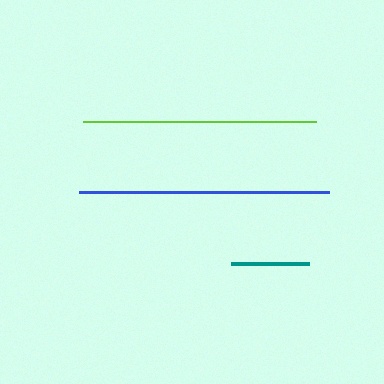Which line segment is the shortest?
The teal line is the shortest at approximately 79 pixels.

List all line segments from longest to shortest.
From longest to shortest: blue, lime, teal.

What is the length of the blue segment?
The blue segment is approximately 250 pixels long.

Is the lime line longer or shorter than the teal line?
The lime line is longer than the teal line.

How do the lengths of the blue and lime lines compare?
The blue and lime lines are approximately the same length.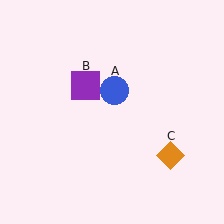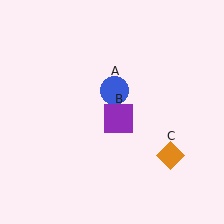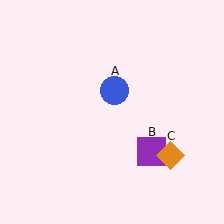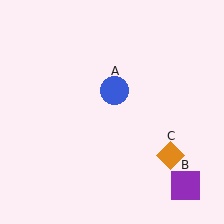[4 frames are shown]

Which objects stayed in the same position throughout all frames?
Blue circle (object A) and orange diamond (object C) remained stationary.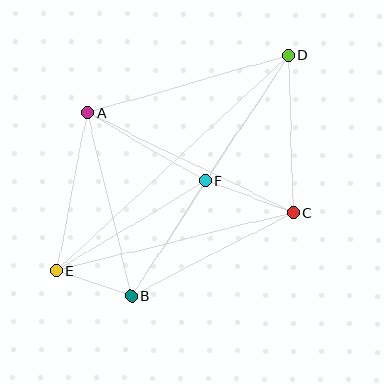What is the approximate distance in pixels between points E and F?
The distance between E and F is approximately 174 pixels.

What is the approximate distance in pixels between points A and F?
The distance between A and F is approximately 136 pixels.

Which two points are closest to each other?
Points B and E are closest to each other.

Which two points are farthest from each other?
Points D and E are farthest from each other.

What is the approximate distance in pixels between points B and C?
The distance between B and C is approximately 181 pixels.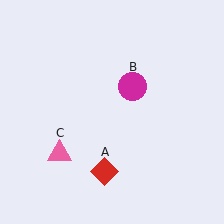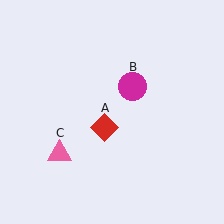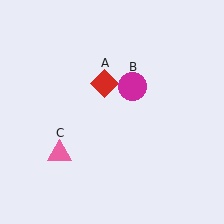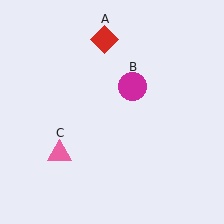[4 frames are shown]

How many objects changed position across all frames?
1 object changed position: red diamond (object A).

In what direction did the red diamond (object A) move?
The red diamond (object A) moved up.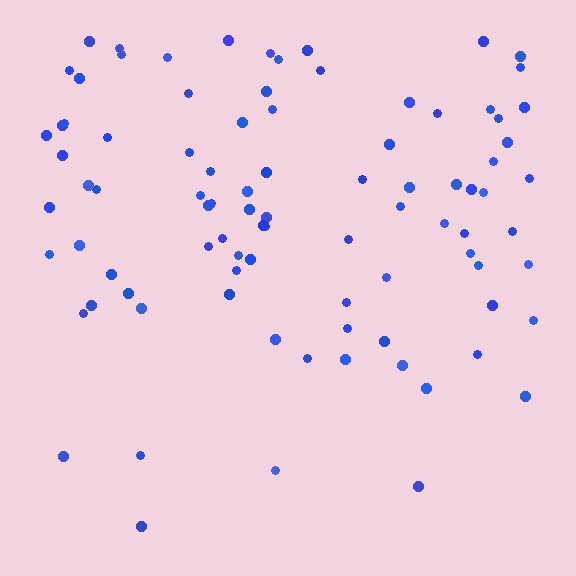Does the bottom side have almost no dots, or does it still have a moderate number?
Still a moderate number, just noticeably fewer than the top.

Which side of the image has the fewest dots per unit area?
The bottom.